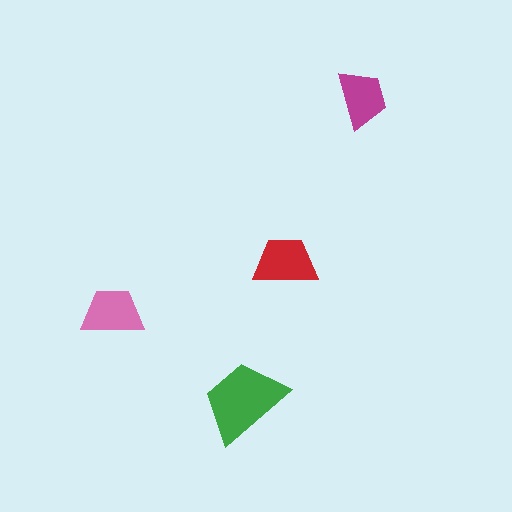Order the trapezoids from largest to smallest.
the green one, the red one, the pink one, the magenta one.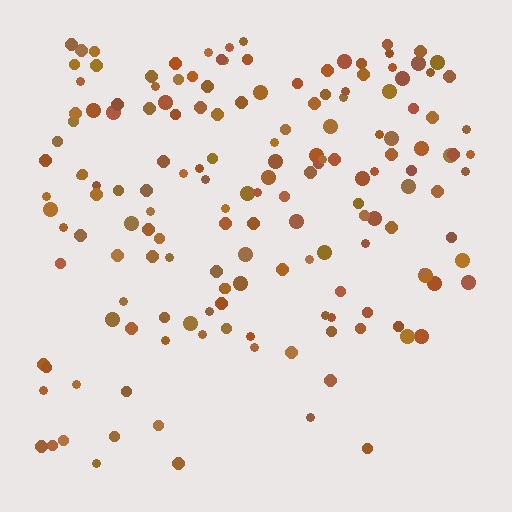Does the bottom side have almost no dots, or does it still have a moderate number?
Still a moderate number, just noticeably fewer than the top.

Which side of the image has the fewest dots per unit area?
The bottom.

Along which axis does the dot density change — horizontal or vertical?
Vertical.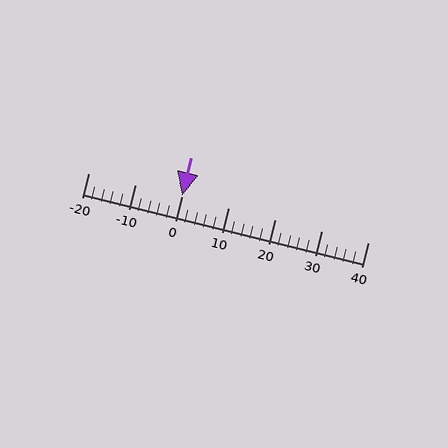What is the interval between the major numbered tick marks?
The major tick marks are spaced 10 units apart.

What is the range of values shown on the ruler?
The ruler shows values from -20 to 40.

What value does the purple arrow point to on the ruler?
The purple arrow points to approximately 0.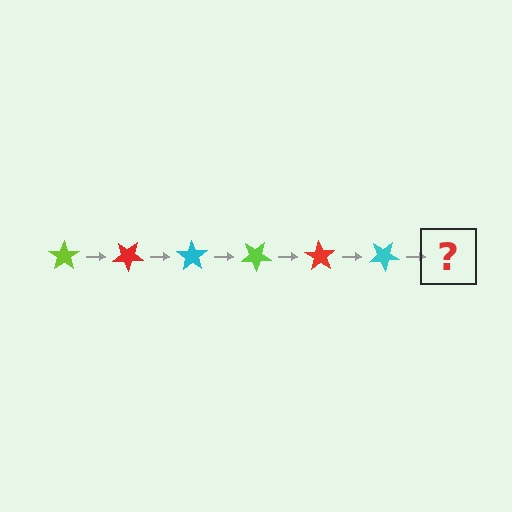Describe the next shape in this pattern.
It should be a lime star, rotated 210 degrees from the start.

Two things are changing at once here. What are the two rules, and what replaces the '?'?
The two rules are that it rotates 35 degrees each step and the color cycles through lime, red, and cyan. The '?' should be a lime star, rotated 210 degrees from the start.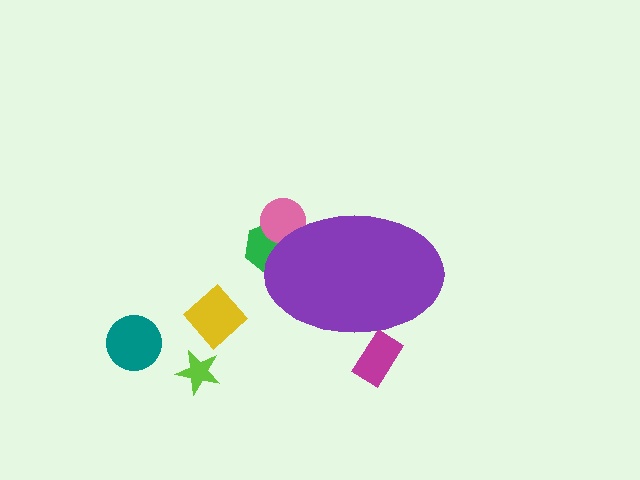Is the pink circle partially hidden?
Yes, the pink circle is partially hidden behind the purple ellipse.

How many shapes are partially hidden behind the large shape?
3 shapes are partially hidden.